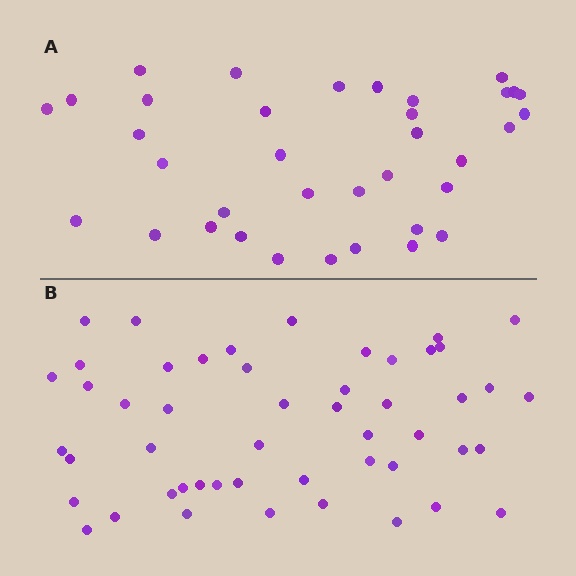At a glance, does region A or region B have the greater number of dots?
Region B (the bottom region) has more dots.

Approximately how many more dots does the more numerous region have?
Region B has approximately 15 more dots than region A.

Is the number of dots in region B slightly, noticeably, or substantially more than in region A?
Region B has noticeably more, but not dramatically so. The ratio is roughly 1.4 to 1.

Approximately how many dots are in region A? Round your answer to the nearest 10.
About 40 dots. (The exact count is 36, which rounds to 40.)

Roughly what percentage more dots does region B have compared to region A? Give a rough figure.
About 40% more.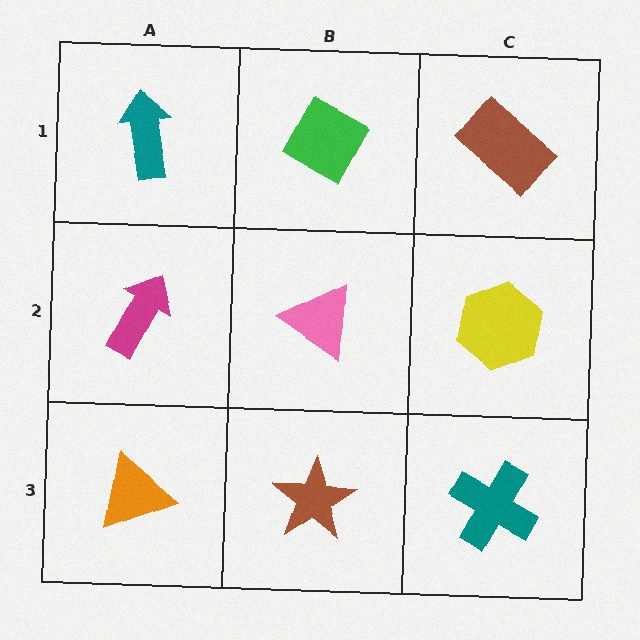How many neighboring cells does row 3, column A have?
2.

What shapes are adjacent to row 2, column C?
A brown rectangle (row 1, column C), a teal cross (row 3, column C), a pink triangle (row 2, column B).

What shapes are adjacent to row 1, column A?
A magenta arrow (row 2, column A), a green diamond (row 1, column B).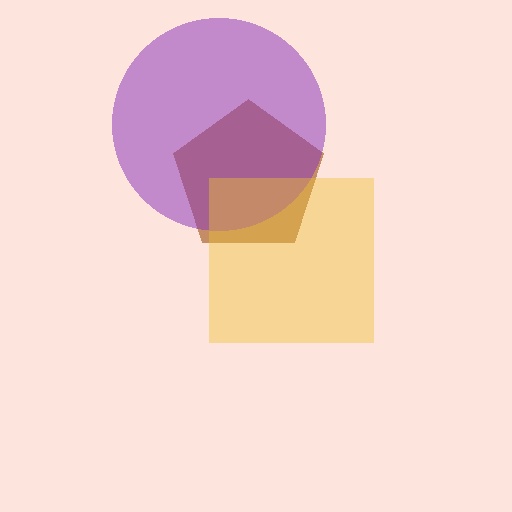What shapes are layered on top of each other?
The layered shapes are: a brown pentagon, a purple circle, a yellow square.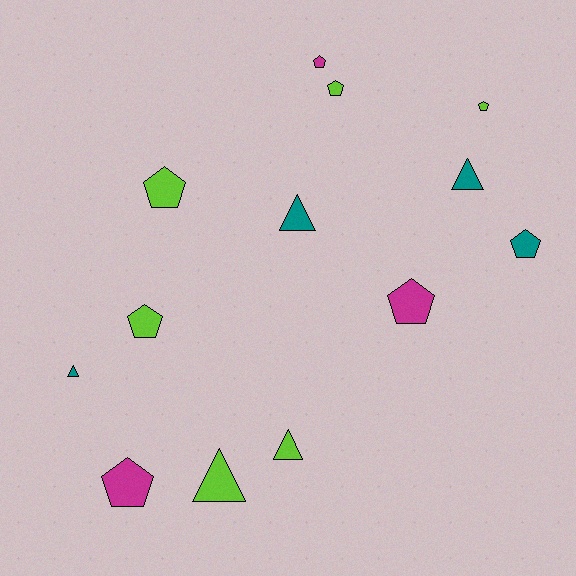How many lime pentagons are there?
There are 4 lime pentagons.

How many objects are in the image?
There are 13 objects.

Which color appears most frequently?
Lime, with 6 objects.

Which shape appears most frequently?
Pentagon, with 8 objects.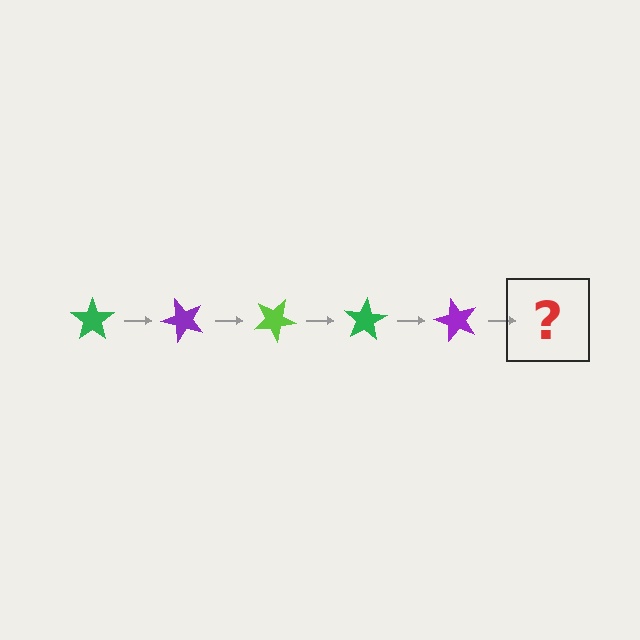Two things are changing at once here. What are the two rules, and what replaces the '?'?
The two rules are that it rotates 50 degrees each step and the color cycles through green, purple, and lime. The '?' should be a lime star, rotated 250 degrees from the start.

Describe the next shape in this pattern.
It should be a lime star, rotated 250 degrees from the start.